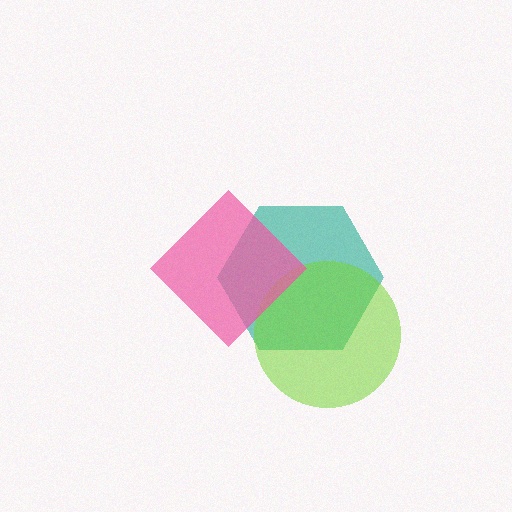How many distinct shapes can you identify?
There are 3 distinct shapes: a teal hexagon, a lime circle, a pink diamond.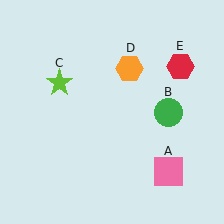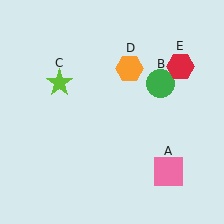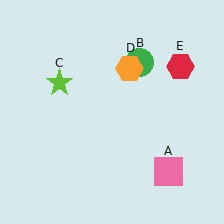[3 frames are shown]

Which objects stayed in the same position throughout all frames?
Pink square (object A) and lime star (object C) and orange hexagon (object D) and red hexagon (object E) remained stationary.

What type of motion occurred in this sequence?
The green circle (object B) rotated counterclockwise around the center of the scene.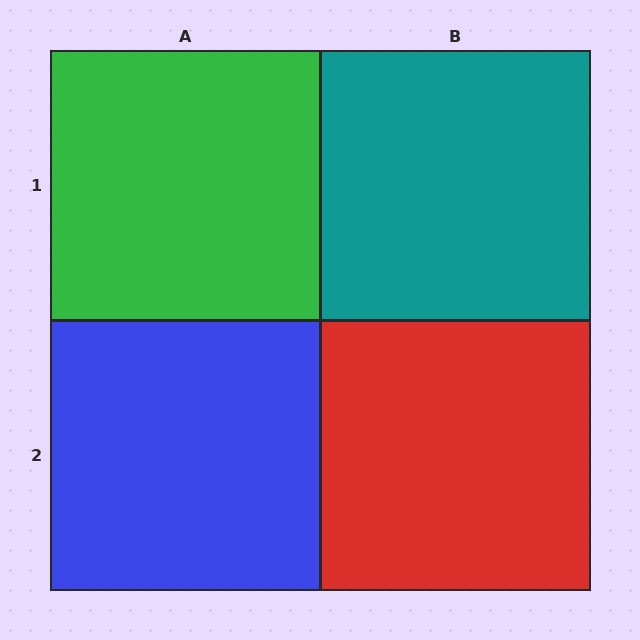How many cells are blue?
1 cell is blue.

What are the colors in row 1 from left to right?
Green, teal.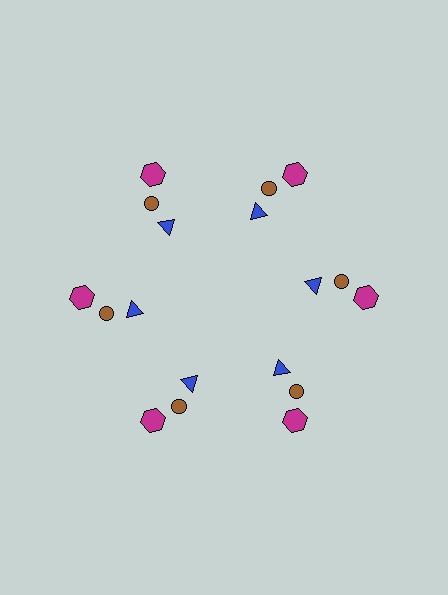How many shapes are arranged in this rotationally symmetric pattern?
There are 18 shapes, arranged in 6 groups of 3.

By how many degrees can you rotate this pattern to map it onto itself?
The pattern maps onto itself every 60 degrees of rotation.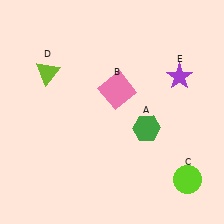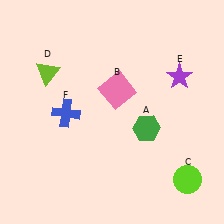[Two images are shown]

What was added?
A blue cross (F) was added in Image 2.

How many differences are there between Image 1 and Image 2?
There is 1 difference between the two images.